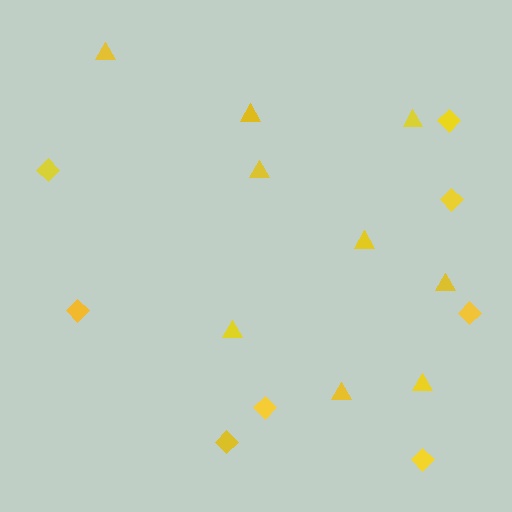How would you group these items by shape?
There are 2 groups: one group of diamonds (8) and one group of triangles (9).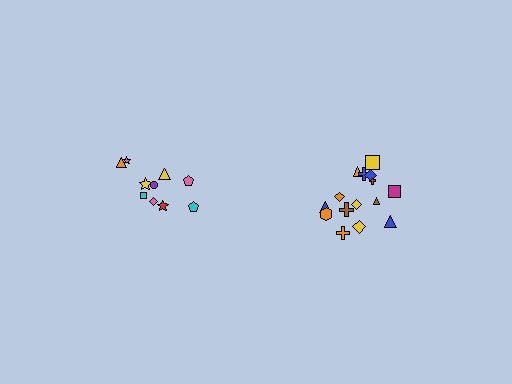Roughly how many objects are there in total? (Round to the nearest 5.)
Roughly 25 objects in total.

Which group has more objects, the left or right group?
The right group.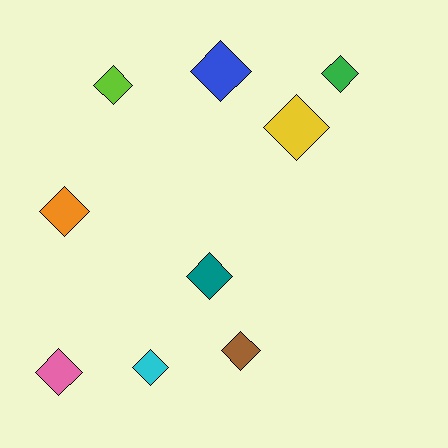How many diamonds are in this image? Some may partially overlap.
There are 9 diamonds.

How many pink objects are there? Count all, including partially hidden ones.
There is 1 pink object.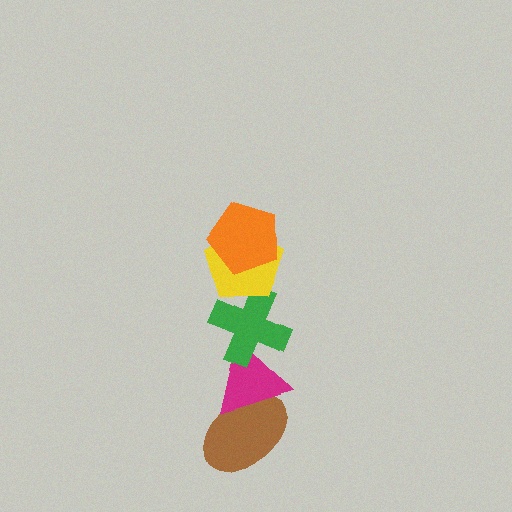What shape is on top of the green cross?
The yellow pentagon is on top of the green cross.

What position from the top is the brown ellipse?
The brown ellipse is 5th from the top.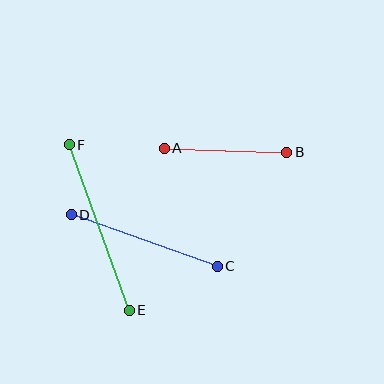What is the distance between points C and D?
The distance is approximately 155 pixels.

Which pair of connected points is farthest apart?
Points E and F are farthest apart.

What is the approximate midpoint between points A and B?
The midpoint is at approximately (225, 150) pixels.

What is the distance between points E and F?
The distance is approximately 176 pixels.